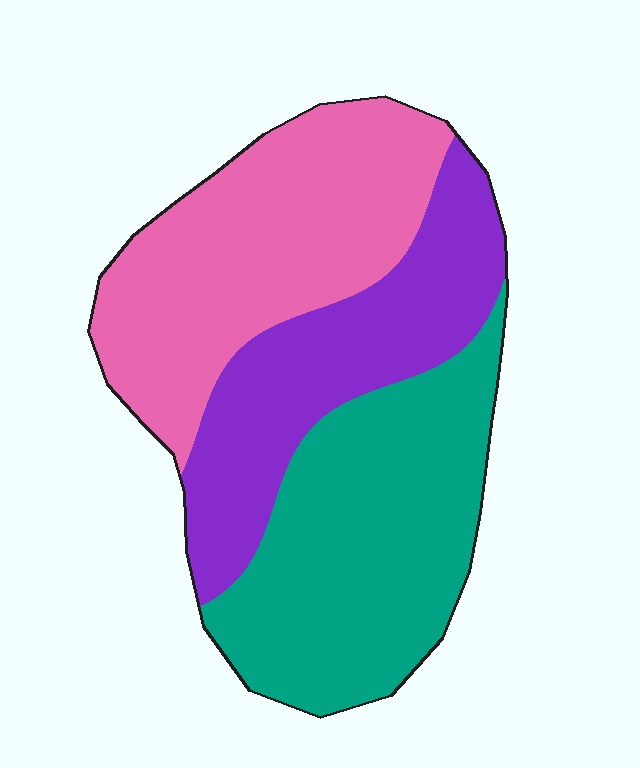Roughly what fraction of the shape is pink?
Pink takes up between a third and a half of the shape.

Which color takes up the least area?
Purple, at roughly 25%.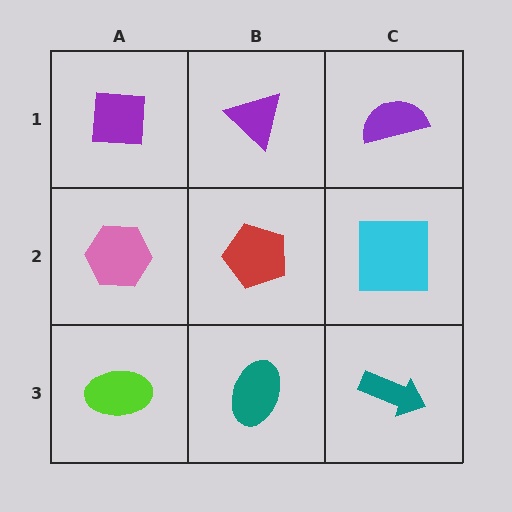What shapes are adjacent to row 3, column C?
A cyan square (row 2, column C), a teal ellipse (row 3, column B).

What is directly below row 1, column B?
A red pentagon.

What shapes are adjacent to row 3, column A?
A pink hexagon (row 2, column A), a teal ellipse (row 3, column B).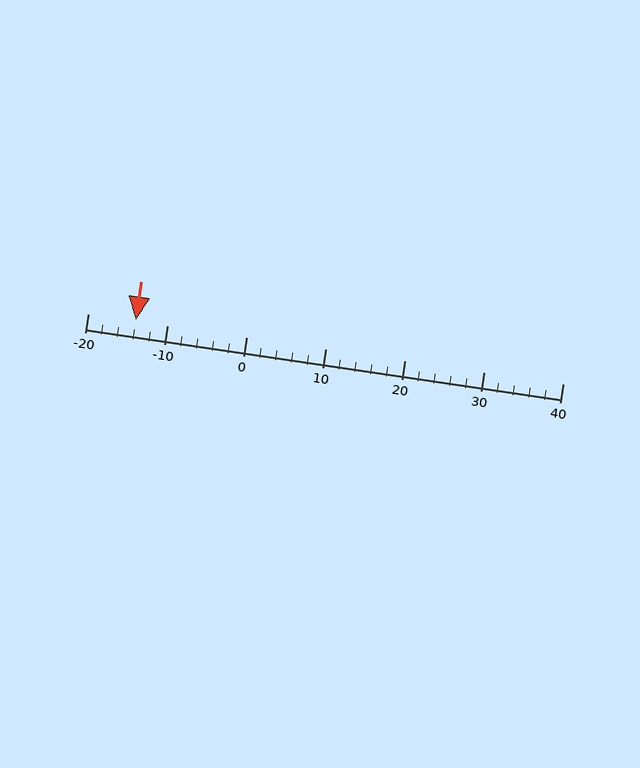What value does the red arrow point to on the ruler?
The red arrow points to approximately -14.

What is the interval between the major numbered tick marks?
The major tick marks are spaced 10 units apart.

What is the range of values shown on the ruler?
The ruler shows values from -20 to 40.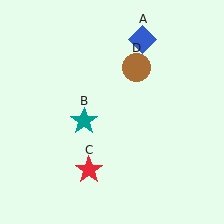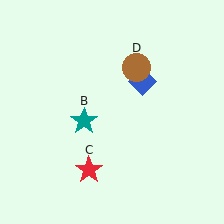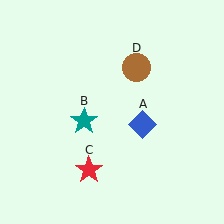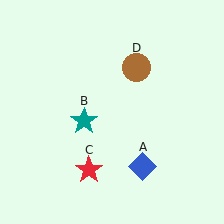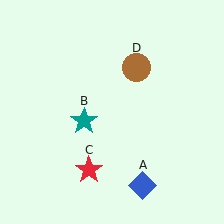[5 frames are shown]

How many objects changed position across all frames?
1 object changed position: blue diamond (object A).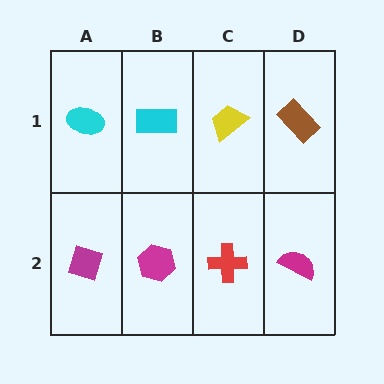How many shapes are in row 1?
4 shapes.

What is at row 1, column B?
A cyan rectangle.